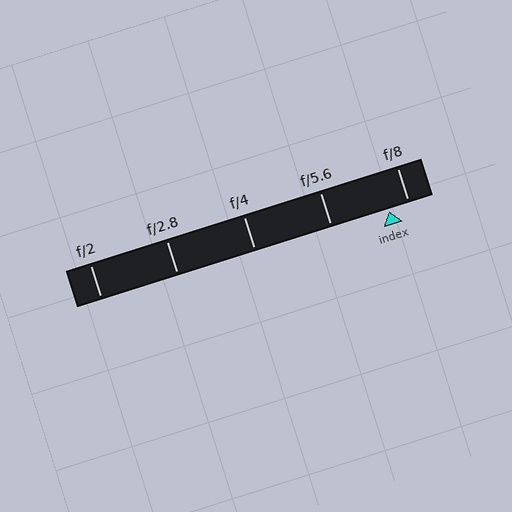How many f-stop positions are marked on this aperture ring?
There are 5 f-stop positions marked.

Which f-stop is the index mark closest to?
The index mark is closest to f/8.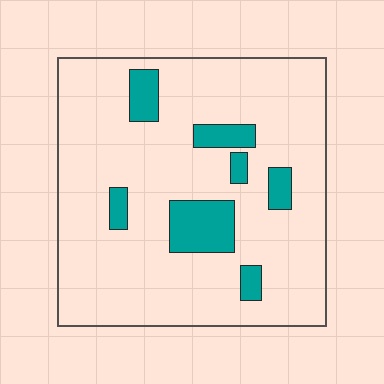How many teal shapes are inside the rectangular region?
7.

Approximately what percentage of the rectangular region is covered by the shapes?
Approximately 15%.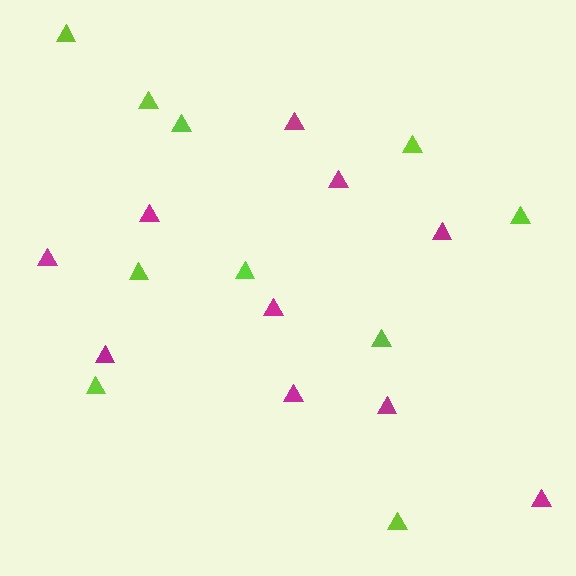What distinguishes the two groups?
There are 2 groups: one group of magenta triangles (10) and one group of lime triangles (10).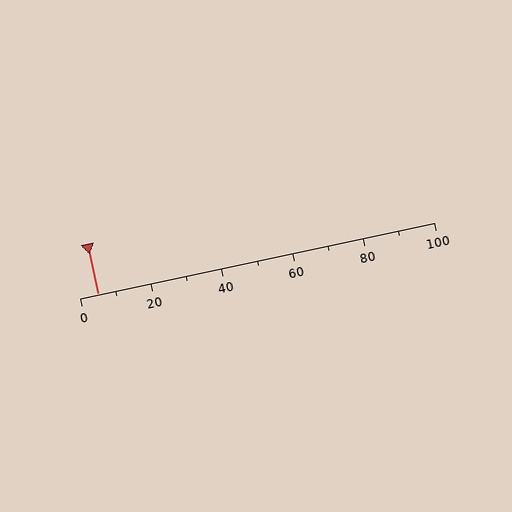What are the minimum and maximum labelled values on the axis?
The axis runs from 0 to 100.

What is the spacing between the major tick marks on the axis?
The major ticks are spaced 20 apart.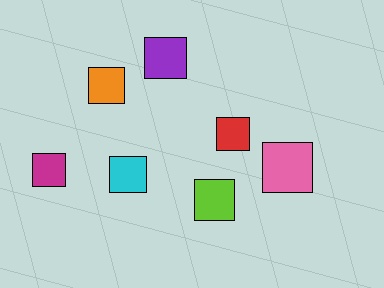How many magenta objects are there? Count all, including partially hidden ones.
There is 1 magenta object.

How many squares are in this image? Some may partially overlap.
There are 7 squares.